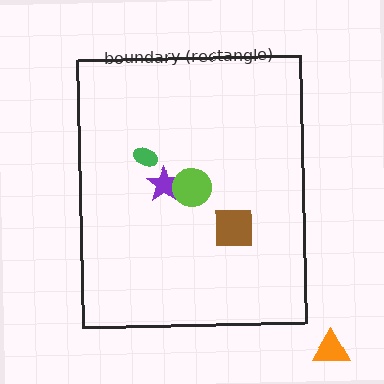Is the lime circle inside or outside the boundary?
Inside.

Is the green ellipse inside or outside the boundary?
Inside.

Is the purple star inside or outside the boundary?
Inside.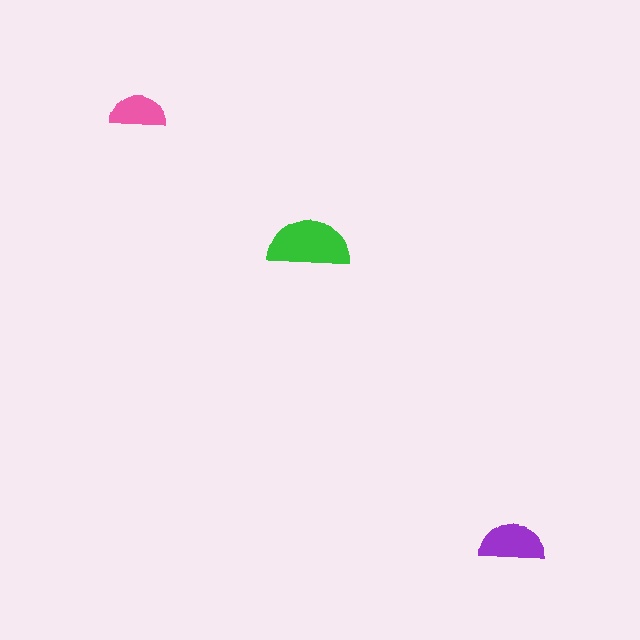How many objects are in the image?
There are 3 objects in the image.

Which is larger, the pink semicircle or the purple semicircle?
The purple one.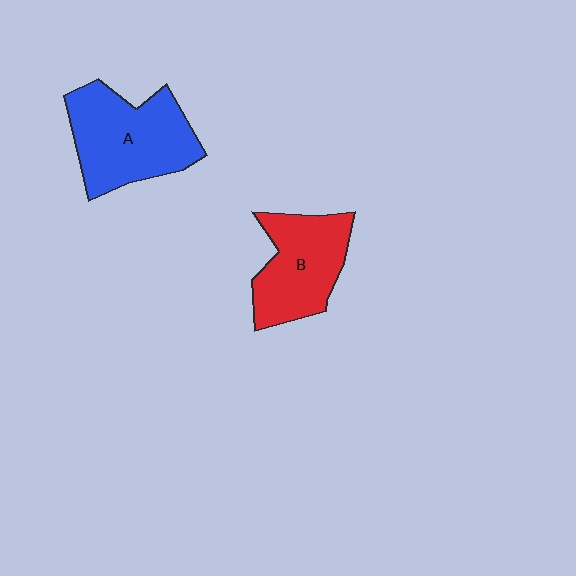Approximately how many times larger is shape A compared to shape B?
Approximately 1.2 times.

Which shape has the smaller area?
Shape B (red).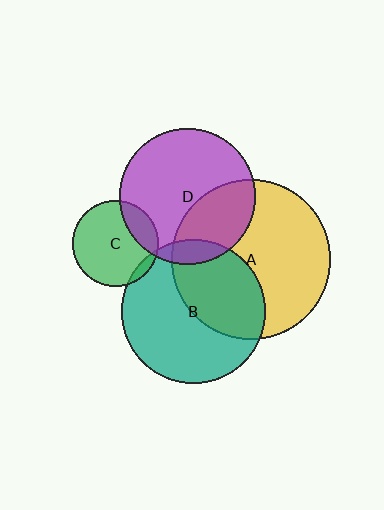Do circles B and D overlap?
Yes.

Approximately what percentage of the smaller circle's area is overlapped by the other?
Approximately 10%.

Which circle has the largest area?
Circle A (yellow).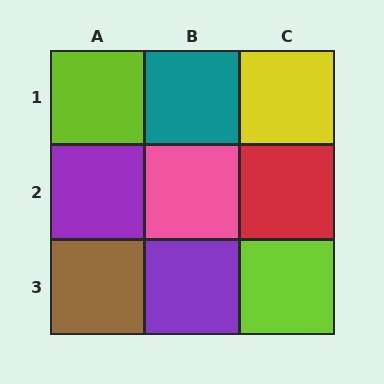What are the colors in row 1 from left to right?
Lime, teal, yellow.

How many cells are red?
1 cell is red.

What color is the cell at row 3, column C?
Lime.